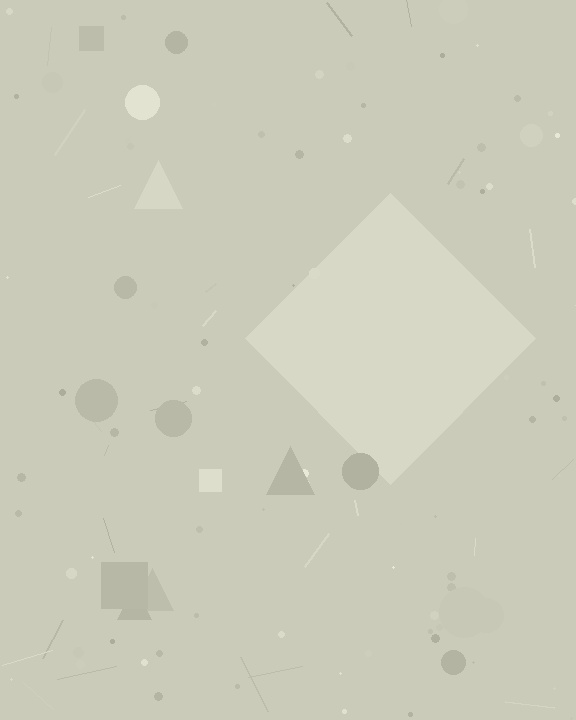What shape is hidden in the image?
A diamond is hidden in the image.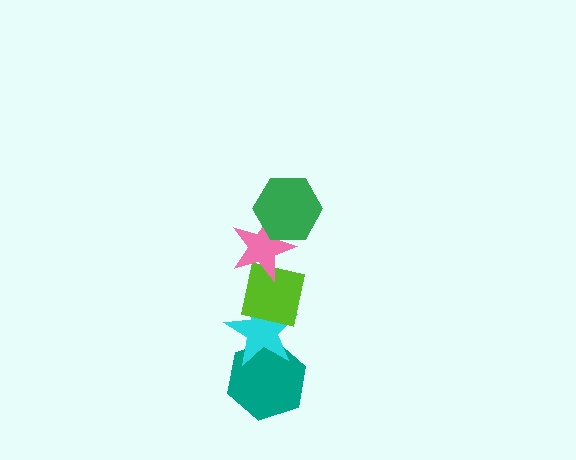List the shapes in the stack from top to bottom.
From top to bottom: the green hexagon, the pink star, the lime square, the cyan star, the teal hexagon.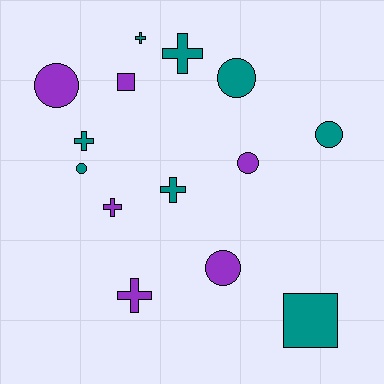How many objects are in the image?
There are 14 objects.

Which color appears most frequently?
Teal, with 8 objects.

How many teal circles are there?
There are 3 teal circles.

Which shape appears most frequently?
Cross, with 6 objects.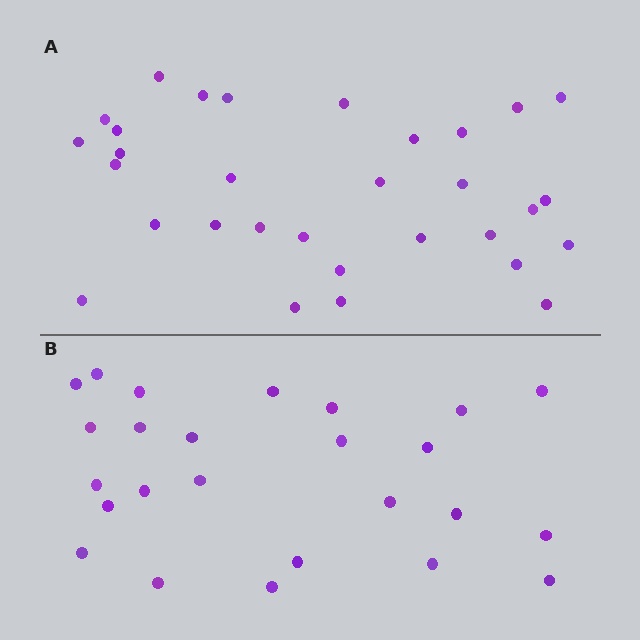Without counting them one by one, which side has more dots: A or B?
Region A (the top region) has more dots.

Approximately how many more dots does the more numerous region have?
Region A has about 6 more dots than region B.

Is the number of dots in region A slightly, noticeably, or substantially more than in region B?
Region A has only slightly more — the two regions are fairly close. The ratio is roughly 1.2 to 1.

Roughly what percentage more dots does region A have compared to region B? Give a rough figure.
About 25% more.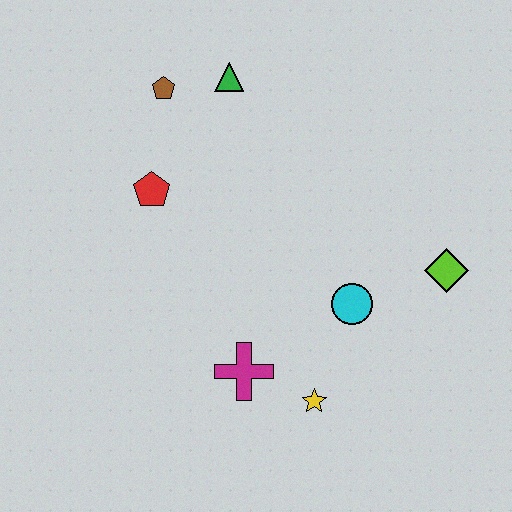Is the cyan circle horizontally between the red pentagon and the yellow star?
No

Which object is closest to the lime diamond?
The cyan circle is closest to the lime diamond.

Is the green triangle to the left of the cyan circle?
Yes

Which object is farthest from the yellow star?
The brown pentagon is farthest from the yellow star.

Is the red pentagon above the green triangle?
No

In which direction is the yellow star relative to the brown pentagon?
The yellow star is below the brown pentagon.